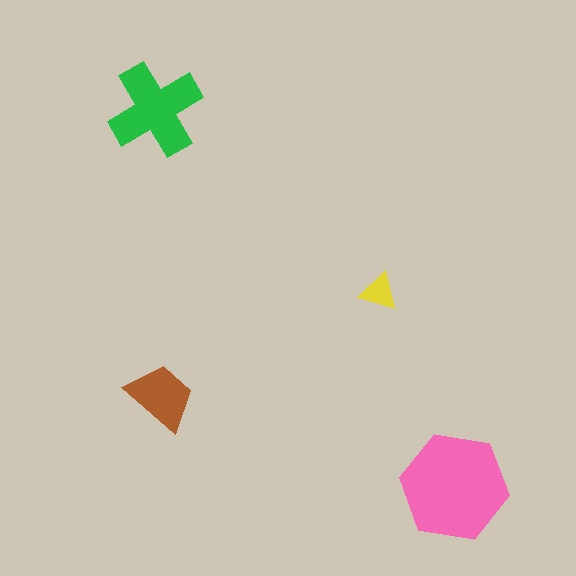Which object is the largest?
The pink hexagon.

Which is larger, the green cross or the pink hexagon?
The pink hexagon.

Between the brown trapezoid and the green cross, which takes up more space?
The green cross.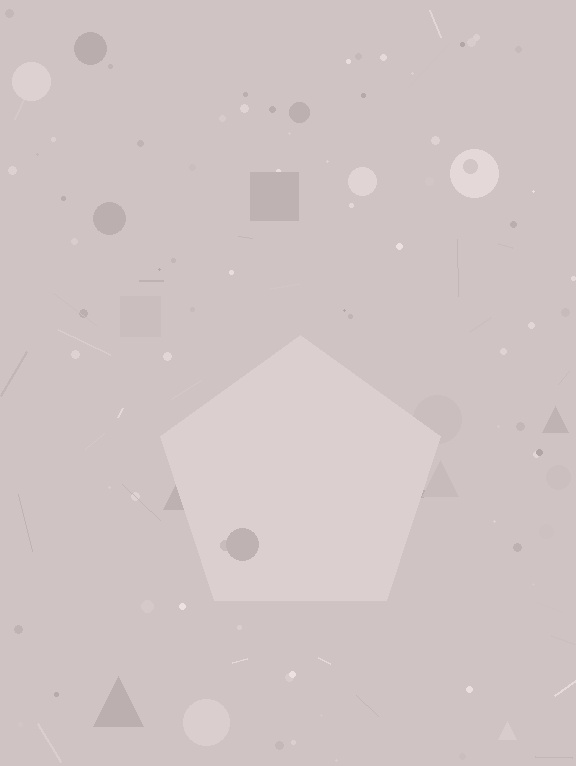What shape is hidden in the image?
A pentagon is hidden in the image.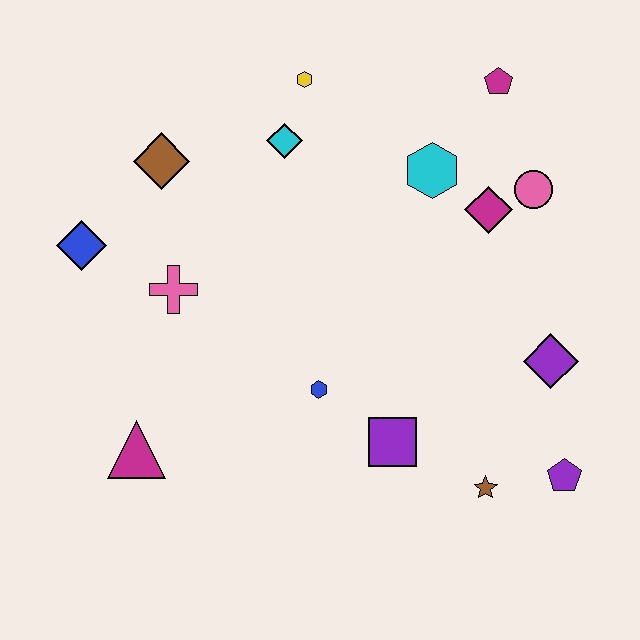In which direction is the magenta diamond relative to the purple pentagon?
The magenta diamond is above the purple pentagon.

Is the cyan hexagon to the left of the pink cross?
No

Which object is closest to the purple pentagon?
The brown star is closest to the purple pentagon.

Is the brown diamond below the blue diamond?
No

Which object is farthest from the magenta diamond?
The magenta triangle is farthest from the magenta diamond.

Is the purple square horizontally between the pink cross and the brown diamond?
No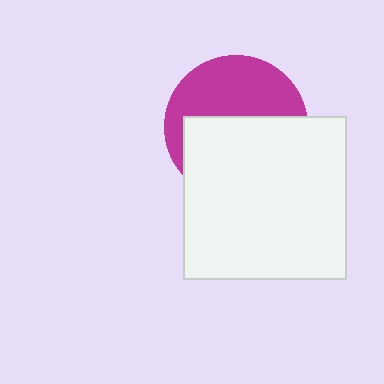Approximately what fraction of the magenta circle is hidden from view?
Roughly 55% of the magenta circle is hidden behind the white square.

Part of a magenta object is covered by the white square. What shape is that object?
It is a circle.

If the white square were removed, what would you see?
You would see the complete magenta circle.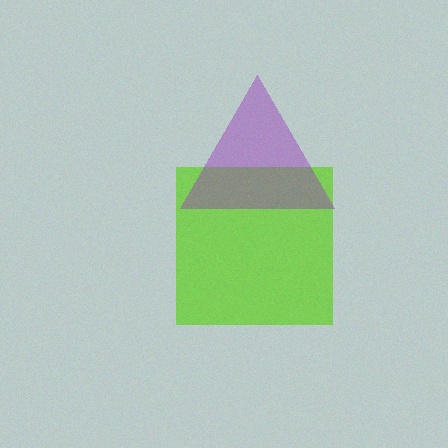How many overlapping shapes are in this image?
There are 2 overlapping shapes in the image.